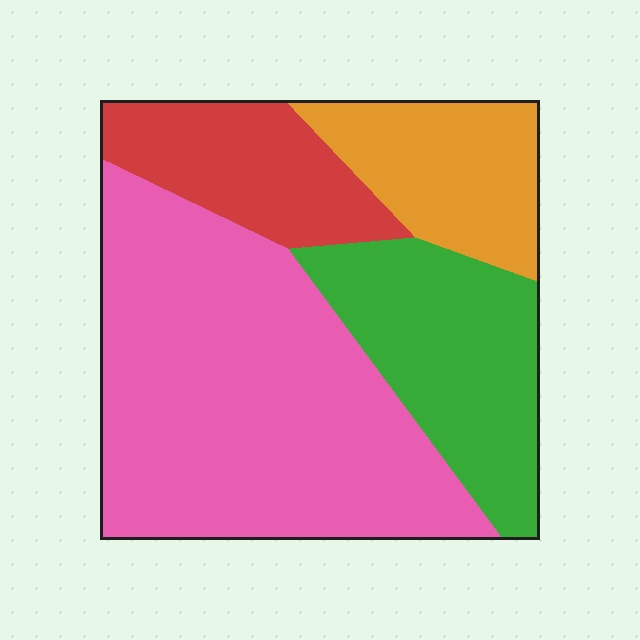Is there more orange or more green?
Green.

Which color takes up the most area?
Pink, at roughly 50%.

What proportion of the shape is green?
Green covers around 20% of the shape.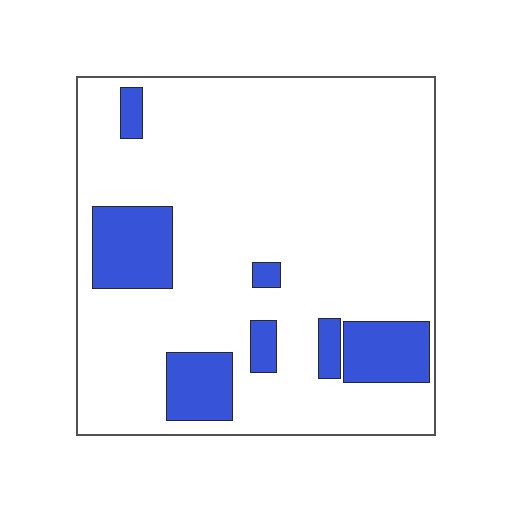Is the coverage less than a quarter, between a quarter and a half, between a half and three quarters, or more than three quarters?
Less than a quarter.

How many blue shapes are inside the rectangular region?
7.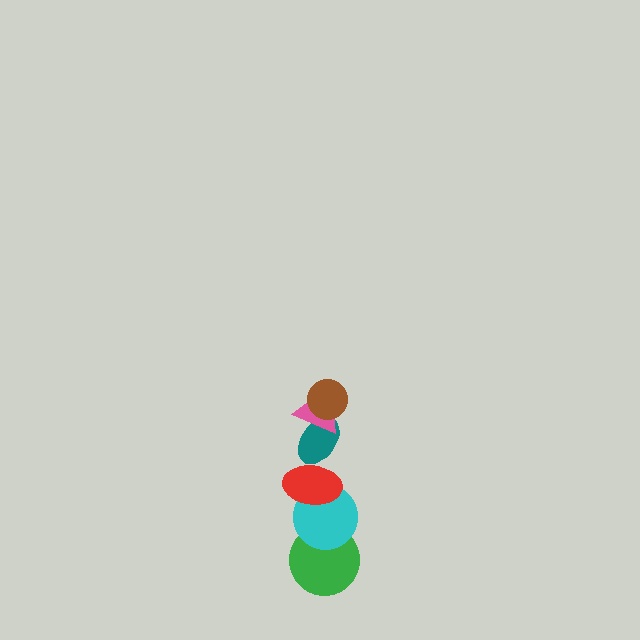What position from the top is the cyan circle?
The cyan circle is 5th from the top.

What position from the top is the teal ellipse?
The teal ellipse is 3rd from the top.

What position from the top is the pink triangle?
The pink triangle is 2nd from the top.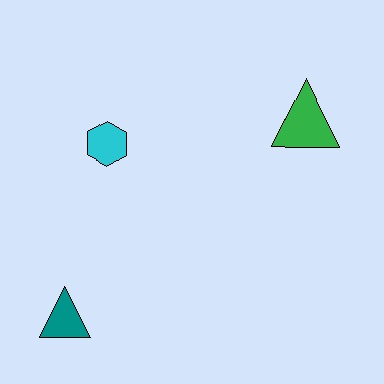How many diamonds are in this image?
There are no diamonds.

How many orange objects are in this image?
There are no orange objects.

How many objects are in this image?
There are 3 objects.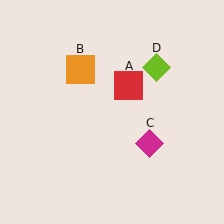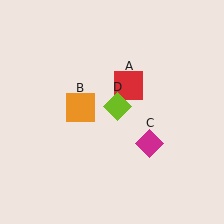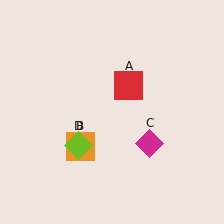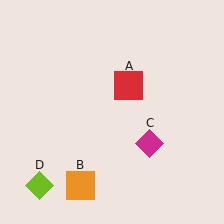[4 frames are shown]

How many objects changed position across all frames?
2 objects changed position: orange square (object B), lime diamond (object D).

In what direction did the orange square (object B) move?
The orange square (object B) moved down.